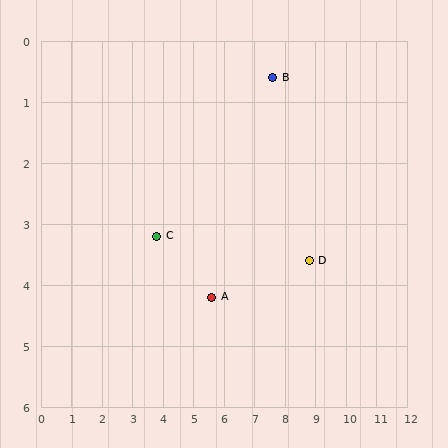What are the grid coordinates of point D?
Point D is at approximately (8.8, 3.6).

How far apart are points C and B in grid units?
Points C and B are about 4.6 grid units apart.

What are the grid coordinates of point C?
Point C is at approximately (3.8, 3.2).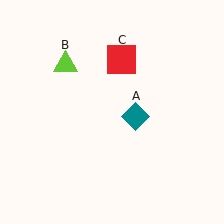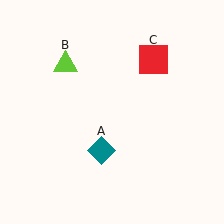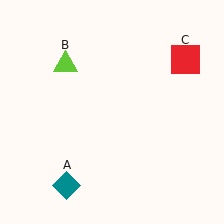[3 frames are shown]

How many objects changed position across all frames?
2 objects changed position: teal diamond (object A), red square (object C).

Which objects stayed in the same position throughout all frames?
Lime triangle (object B) remained stationary.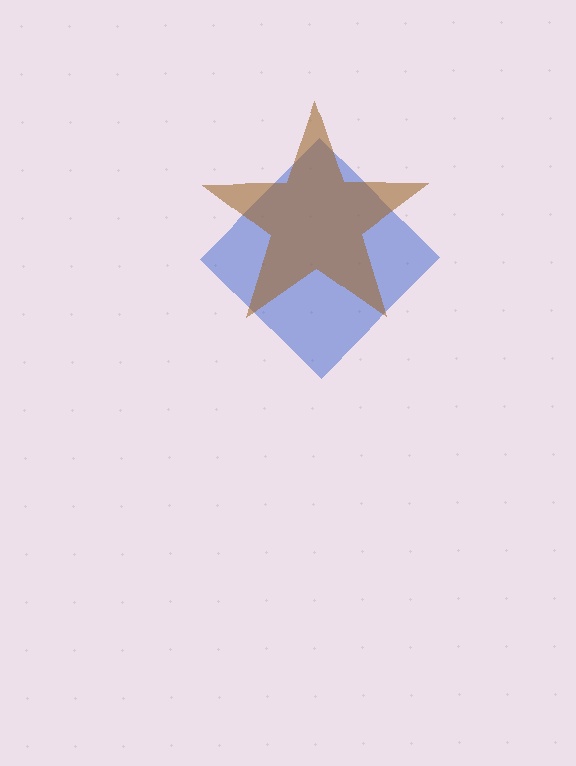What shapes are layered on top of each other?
The layered shapes are: a blue diamond, a brown star.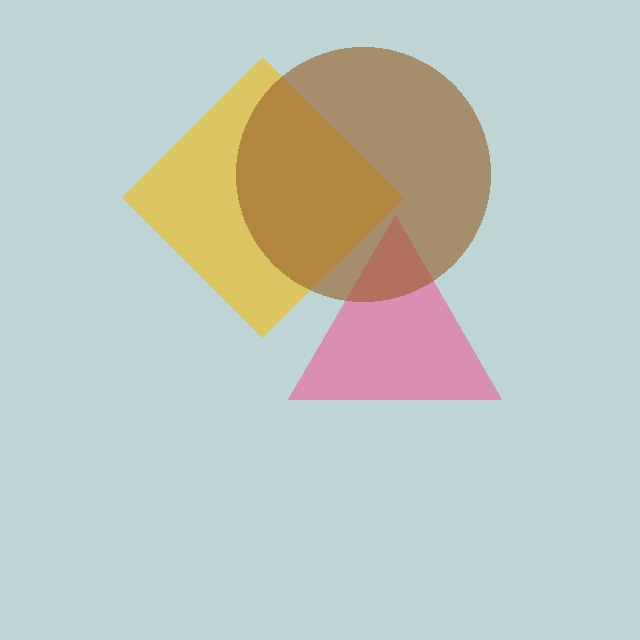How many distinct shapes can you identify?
There are 3 distinct shapes: a yellow diamond, a pink triangle, a brown circle.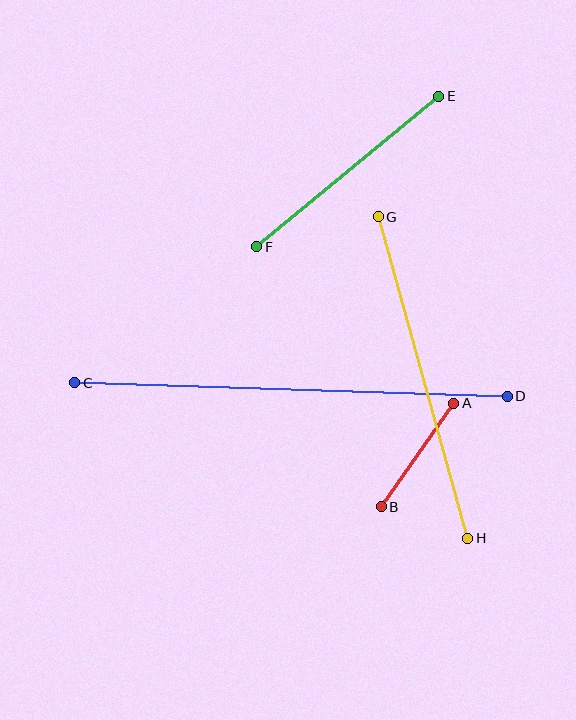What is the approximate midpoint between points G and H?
The midpoint is at approximately (423, 378) pixels.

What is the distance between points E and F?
The distance is approximately 236 pixels.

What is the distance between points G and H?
The distance is approximately 334 pixels.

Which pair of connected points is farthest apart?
Points C and D are farthest apart.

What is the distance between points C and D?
The distance is approximately 432 pixels.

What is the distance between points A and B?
The distance is approximately 126 pixels.